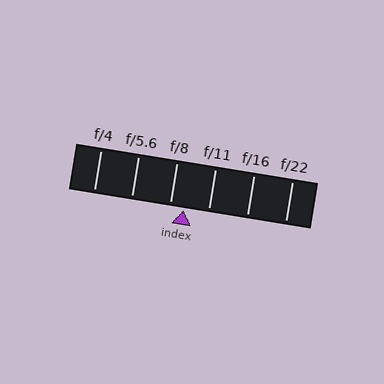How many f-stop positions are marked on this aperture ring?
There are 6 f-stop positions marked.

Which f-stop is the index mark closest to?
The index mark is closest to f/8.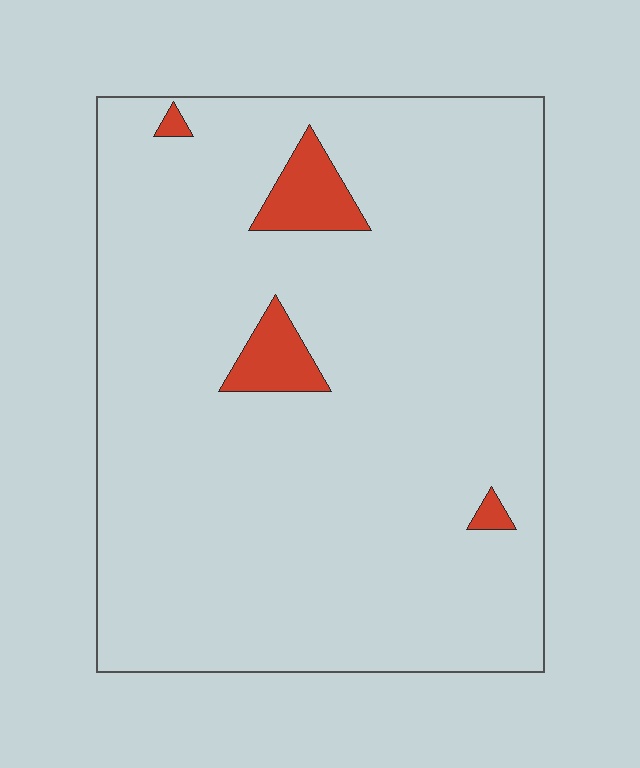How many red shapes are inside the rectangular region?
4.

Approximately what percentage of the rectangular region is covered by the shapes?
Approximately 5%.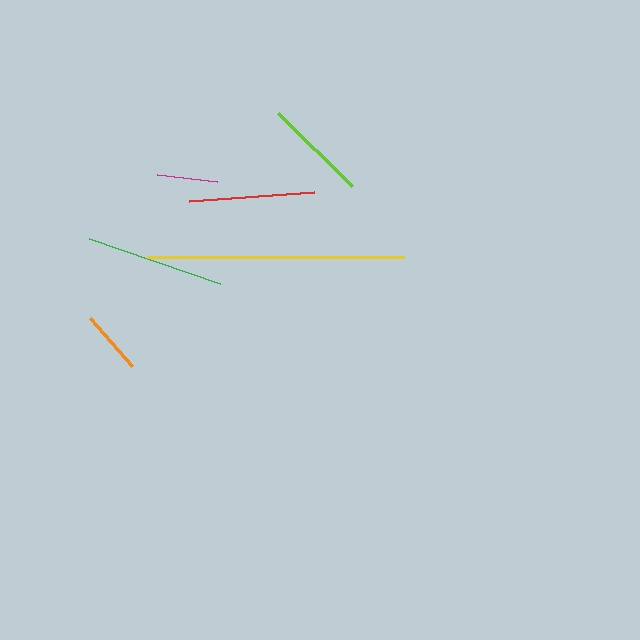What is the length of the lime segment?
The lime segment is approximately 104 pixels long.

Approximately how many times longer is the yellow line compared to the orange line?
The yellow line is approximately 4.0 times the length of the orange line.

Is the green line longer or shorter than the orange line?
The green line is longer than the orange line.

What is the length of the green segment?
The green segment is approximately 138 pixels long.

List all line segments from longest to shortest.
From longest to shortest: yellow, green, red, lime, orange, magenta.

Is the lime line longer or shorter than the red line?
The red line is longer than the lime line.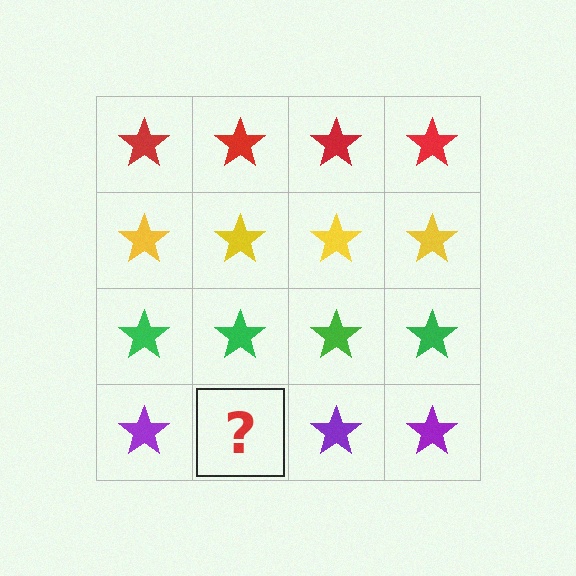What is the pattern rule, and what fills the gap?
The rule is that each row has a consistent color. The gap should be filled with a purple star.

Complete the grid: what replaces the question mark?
The question mark should be replaced with a purple star.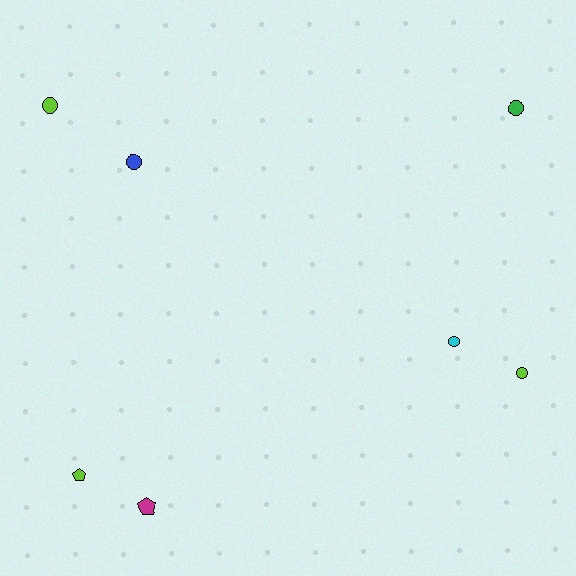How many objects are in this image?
There are 7 objects.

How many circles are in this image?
There are 5 circles.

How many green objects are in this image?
There is 1 green object.